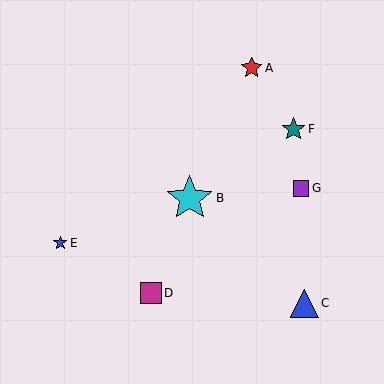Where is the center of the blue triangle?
The center of the blue triangle is at (304, 303).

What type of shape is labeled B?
Shape B is a cyan star.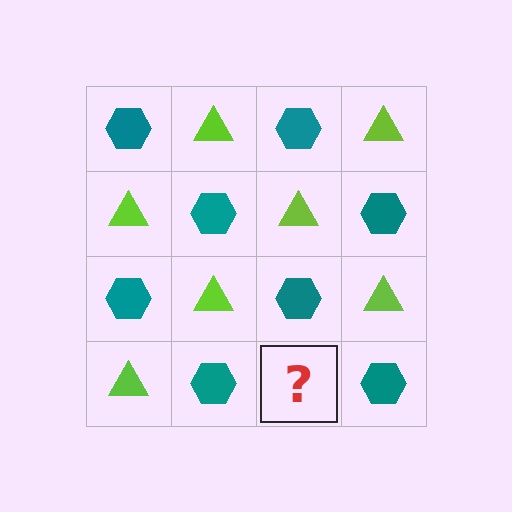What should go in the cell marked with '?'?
The missing cell should contain a lime triangle.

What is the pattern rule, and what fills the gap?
The rule is that it alternates teal hexagon and lime triangle in a checkerboard pattern. The gap should be filled with a lime triangle.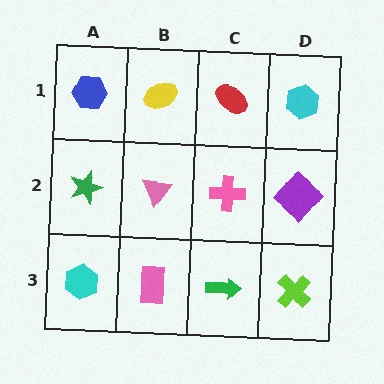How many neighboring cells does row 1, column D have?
2.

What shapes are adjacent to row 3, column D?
A purple diamond (row 2, column D), a green arrow (row 3, column C).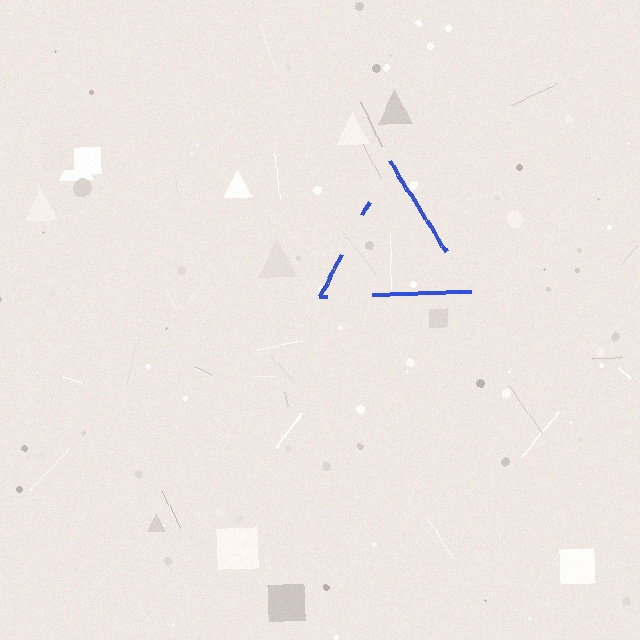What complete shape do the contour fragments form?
The contour fragments form a triangle.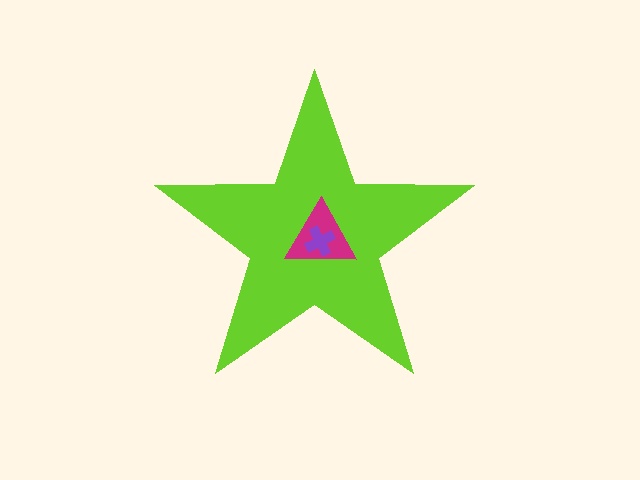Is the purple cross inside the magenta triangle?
Yes.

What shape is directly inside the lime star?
The magenta triangle.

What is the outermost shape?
The lime star.